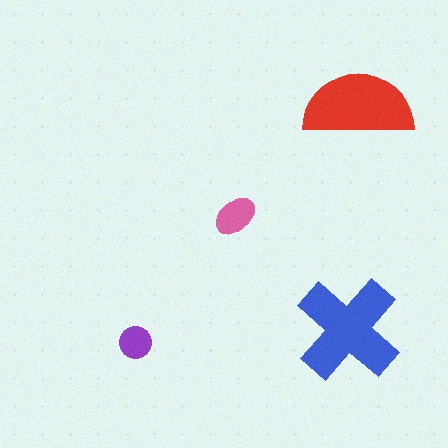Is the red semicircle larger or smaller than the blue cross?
Smaller.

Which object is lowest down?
The purple circle is bottommost.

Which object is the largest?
The blue cross.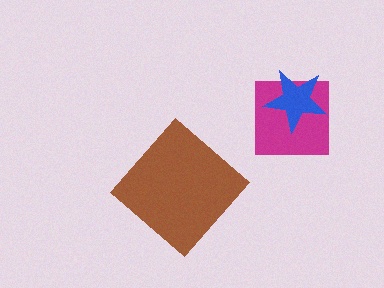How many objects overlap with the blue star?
1 object overlaps with the blue star.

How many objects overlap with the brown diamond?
0 objects overlap with the brown diamond.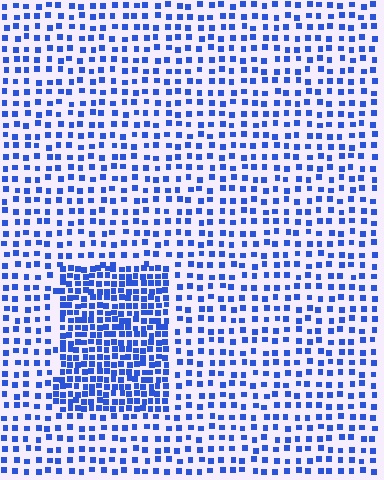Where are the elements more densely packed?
The elements are more densely packed inside the rectangle boundary.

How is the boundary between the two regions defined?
The boundary is defined by a change in element density (approximately 2.2x ratio). All elements are the same color, size, and shape.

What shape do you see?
I see a rectangle.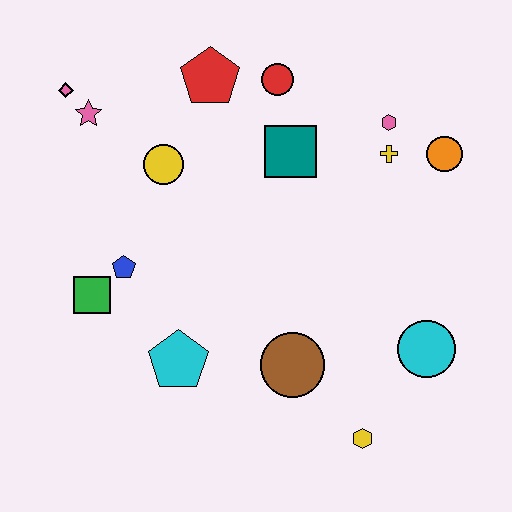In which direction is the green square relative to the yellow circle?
The green square is below the yellow circle.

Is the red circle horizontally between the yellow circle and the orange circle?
Yes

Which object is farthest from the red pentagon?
The yellow hexagon is farthest from the red pentagon.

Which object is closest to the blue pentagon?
The green square is closest to the blue pentagon.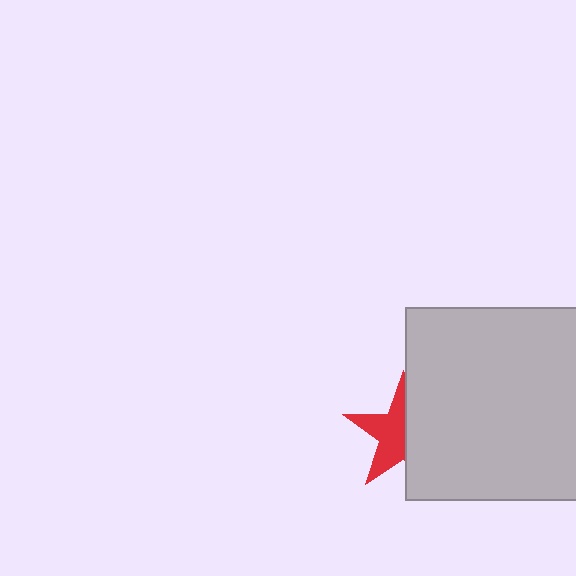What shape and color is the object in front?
The object in front is a light gray rectangle.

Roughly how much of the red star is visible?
About half of it is visible (roughly 54%).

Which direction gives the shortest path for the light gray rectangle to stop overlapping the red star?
Moving right gives the shortest separation.